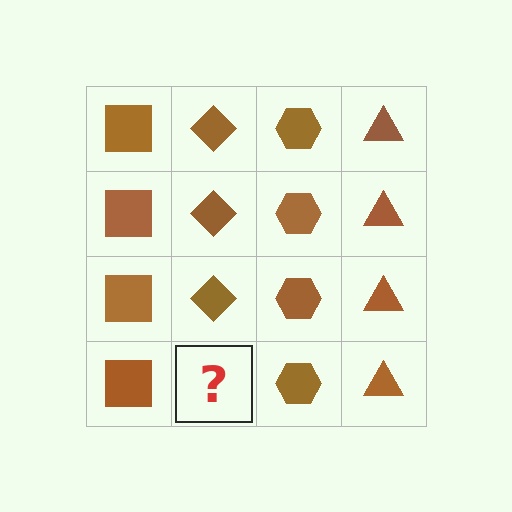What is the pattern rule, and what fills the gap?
The rule is that each column has a consistent shape. The gap should be filled with a brown diamond.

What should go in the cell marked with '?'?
The missing cell should contain a brown diamond.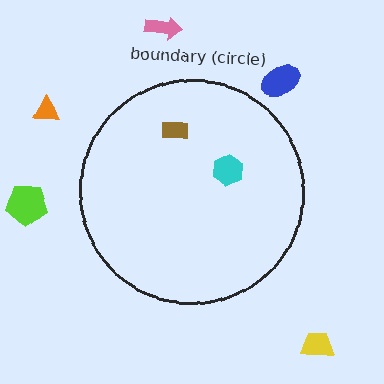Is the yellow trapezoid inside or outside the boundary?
Outside.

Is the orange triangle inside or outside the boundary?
Outside.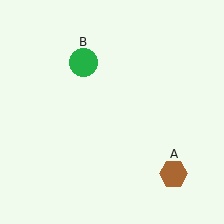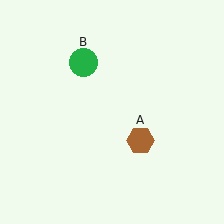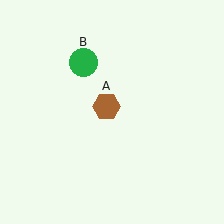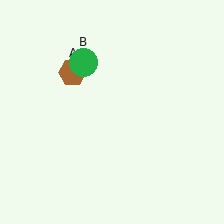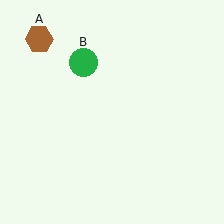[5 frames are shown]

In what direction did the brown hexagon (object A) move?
The brown hexagon (object A) moved up and to the left.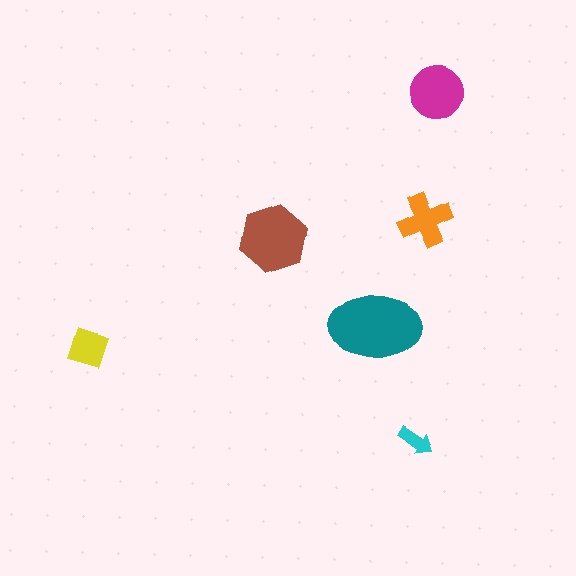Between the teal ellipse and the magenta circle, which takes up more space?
The teal ellipse.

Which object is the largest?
The teal ellipse.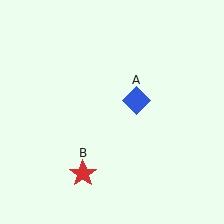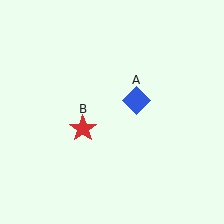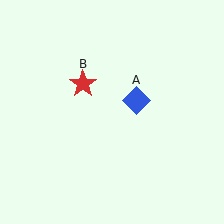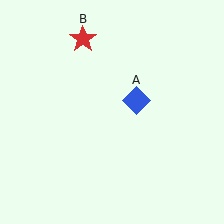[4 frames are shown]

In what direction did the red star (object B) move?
The red star (object B) moved up.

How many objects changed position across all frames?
1 object changed position: red star (object B).